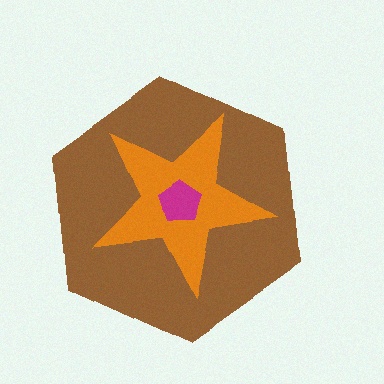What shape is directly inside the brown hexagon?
The orange star.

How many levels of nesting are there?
3.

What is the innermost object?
The magenta pentagon.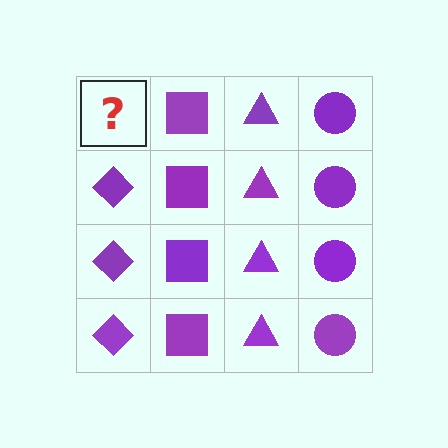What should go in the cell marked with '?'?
The missing cell should contain a purple diamond.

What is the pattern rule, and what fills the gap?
The rule is that each column has a consistent shape. The gap should be filled with a purple diamond.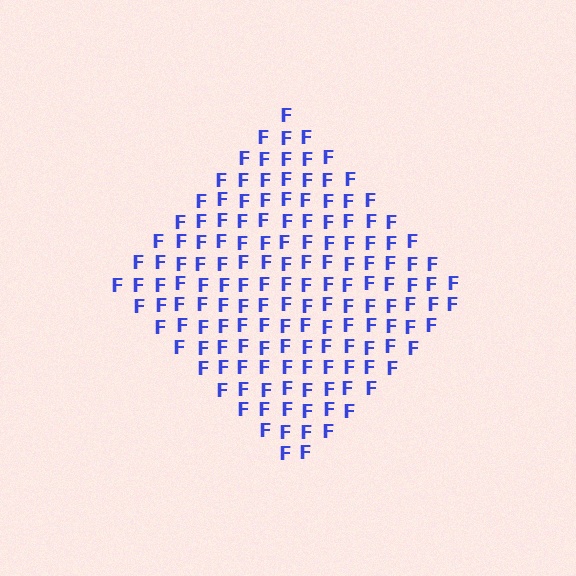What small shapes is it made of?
It is made of small letter F's.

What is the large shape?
The large shape is a diamond.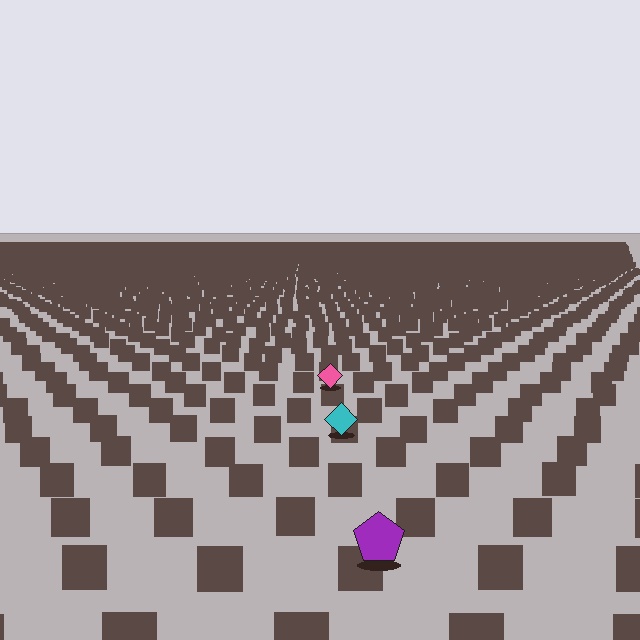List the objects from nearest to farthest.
From nearest to farthest: the purple pentagon, the cyan diamond, the pink diamond.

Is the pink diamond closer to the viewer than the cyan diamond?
No. The cyan diamond is closer — you can tell from the texture gradient: the ground texture is coarser near it.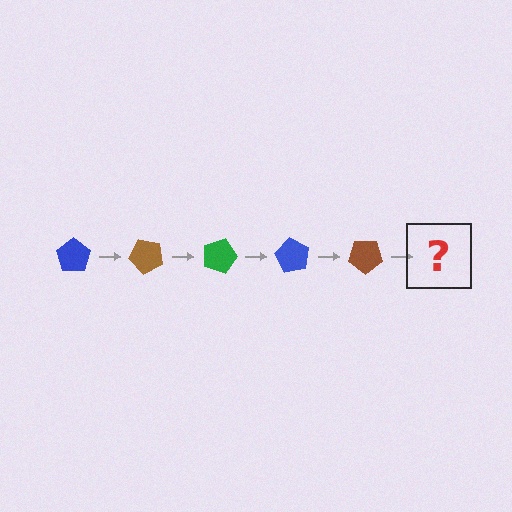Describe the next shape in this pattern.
It should be a green pentagon, rotated 225 degrees from the start.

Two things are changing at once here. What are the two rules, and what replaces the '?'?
The two rules are that it rotates 45 degrees each step and the color cycles through blue, brown, and green. The '?' should be a green pentagon, rotated 225 degrees from the start.